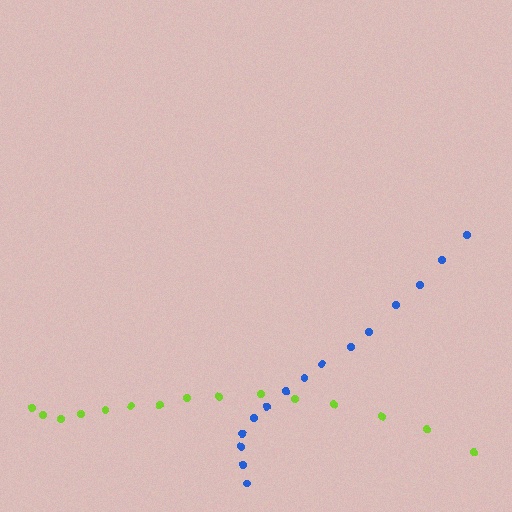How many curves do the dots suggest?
There are 2 distinct paths.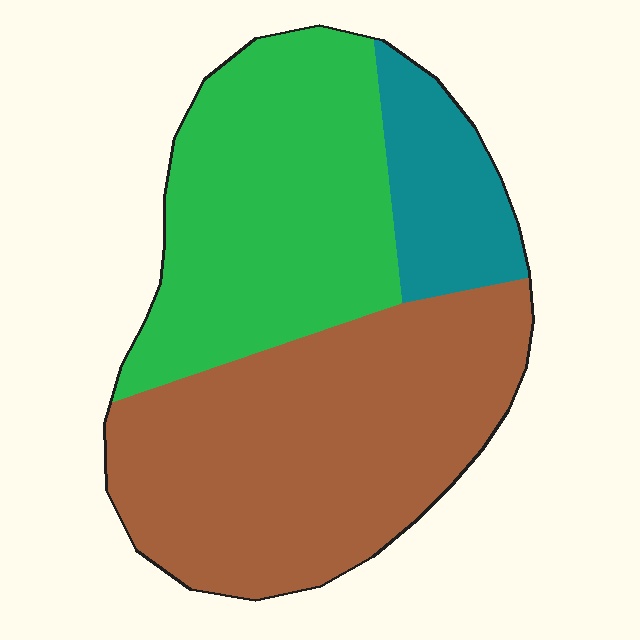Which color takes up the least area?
Teal, at roughly 15%.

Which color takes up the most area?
Brown, at roughly 50%.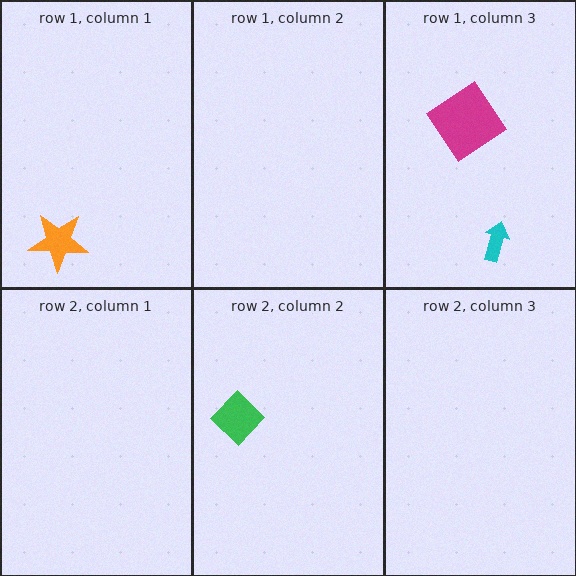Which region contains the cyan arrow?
The row 1, column 3 region.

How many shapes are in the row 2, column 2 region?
1.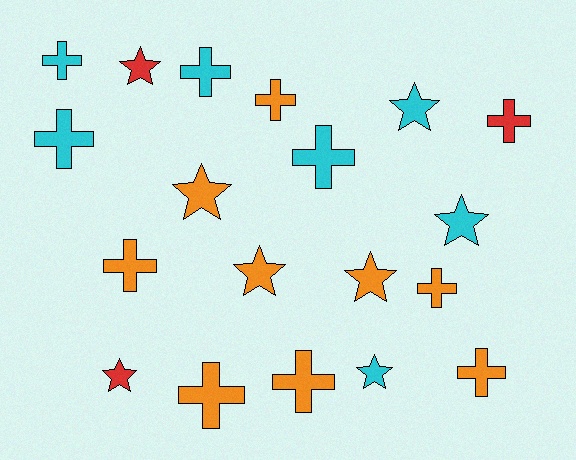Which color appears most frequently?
Orange, with 9 objects.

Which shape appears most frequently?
Cross, with 11 objects.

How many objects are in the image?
There are 19 objects.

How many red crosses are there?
There is 1 red cross.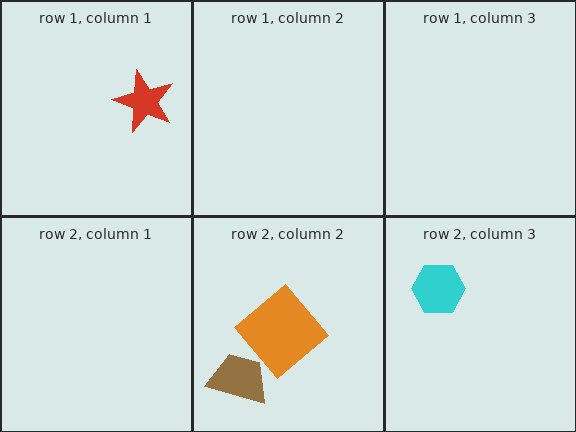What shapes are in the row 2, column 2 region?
The brown trapezoid, the orange diamond.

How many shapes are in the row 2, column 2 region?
2.